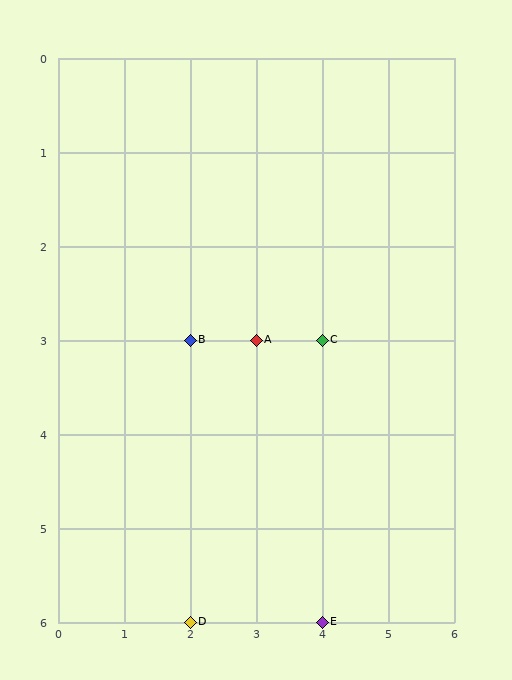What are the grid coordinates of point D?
Point D is at grid coordinates (2, 6).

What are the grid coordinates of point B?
Point B is at grid coordinates (2, 3).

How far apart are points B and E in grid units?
Points B and E are 2 columns and 3 rows apart (about 3.6 grid units diagonally).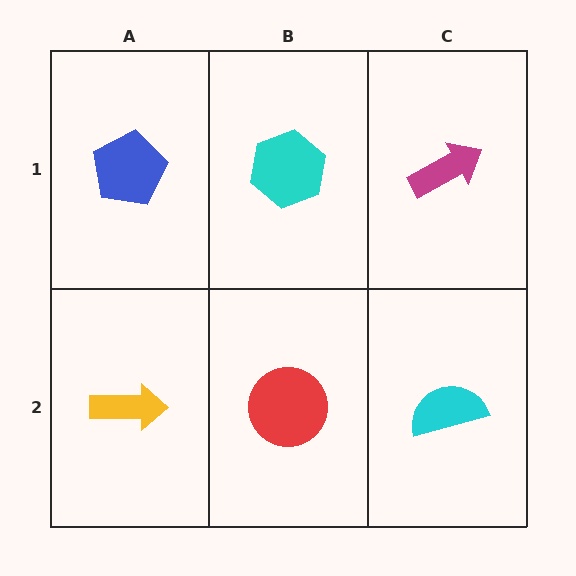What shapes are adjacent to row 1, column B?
A red circle (row 2, column B), a blue pentagon (row 1, column A), a magenta arrow (row 1, column C).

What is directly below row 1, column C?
A cyan semicircle.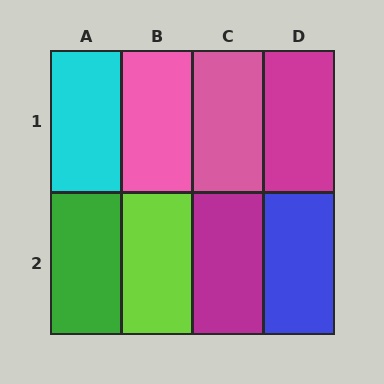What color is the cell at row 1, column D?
Magenta.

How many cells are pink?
2 cells are pink.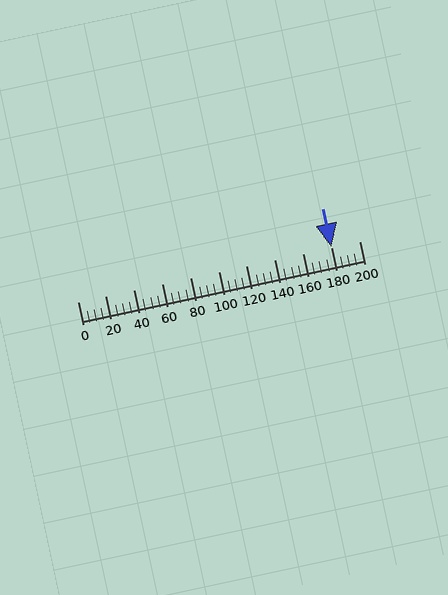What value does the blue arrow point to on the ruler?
The blue arrow points to approximately 180.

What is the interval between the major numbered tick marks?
The major tick marks are spaced 20 units apart.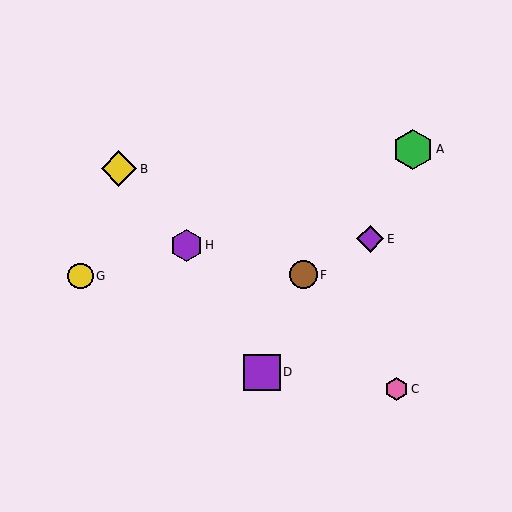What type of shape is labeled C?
Shape C is a pink hexagon.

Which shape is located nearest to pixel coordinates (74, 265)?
The yellow circle (labeled G) at (80, 276) is nearest to that location.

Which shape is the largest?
The green hexagon (labeled A) is the largest.